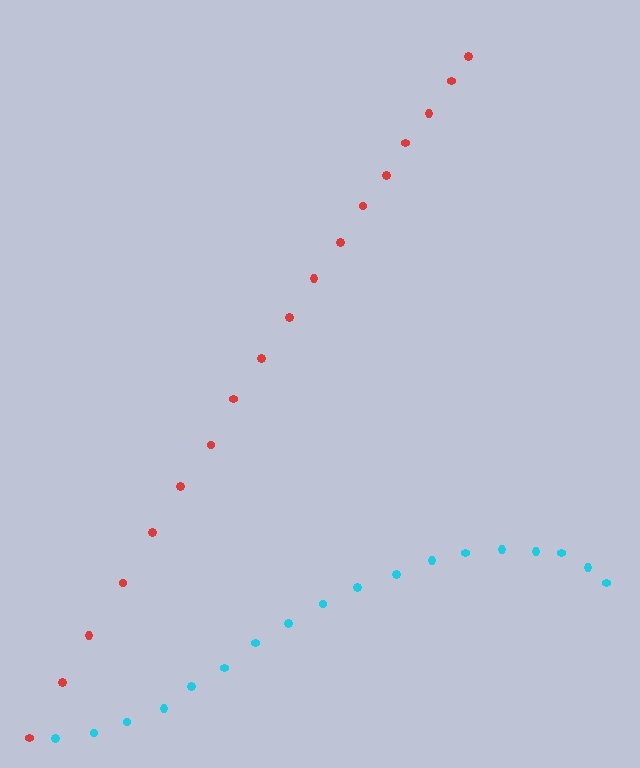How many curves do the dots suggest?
There are 2 distinct paths.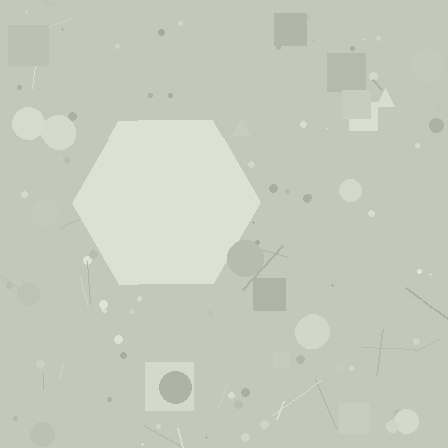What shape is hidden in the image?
A hexagon is hidden in the image.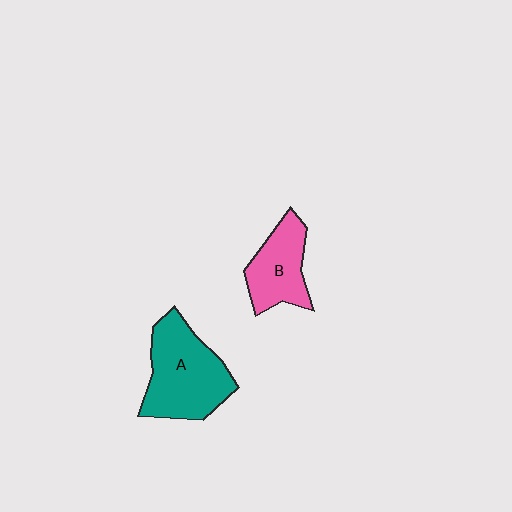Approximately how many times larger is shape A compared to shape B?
Approximately 1.5 times.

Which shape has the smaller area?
Shape B (pink).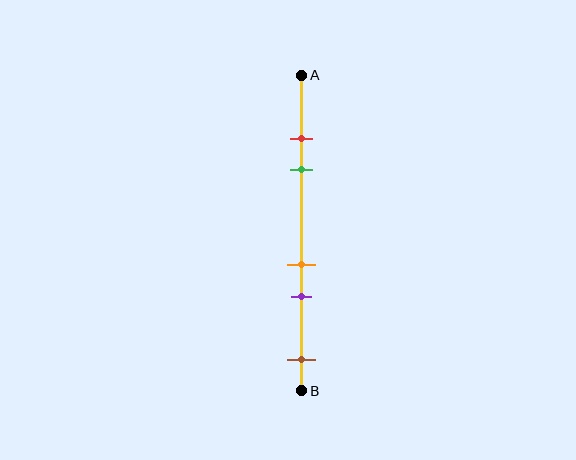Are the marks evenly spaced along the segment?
No, the marks are not evenly spaced.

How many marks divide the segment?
There are 5 marks dividing the segment.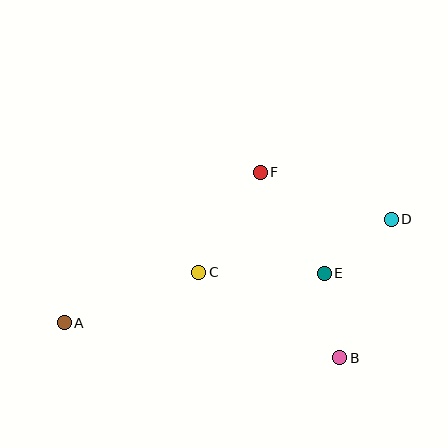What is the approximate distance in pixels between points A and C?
The distance between A and C is approximately 144 pixels.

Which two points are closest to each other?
Points B and E are closest to each other.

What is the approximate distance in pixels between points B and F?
The distance between B and F is approximately 202 pixels.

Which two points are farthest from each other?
Points A and D are farthest from each other.